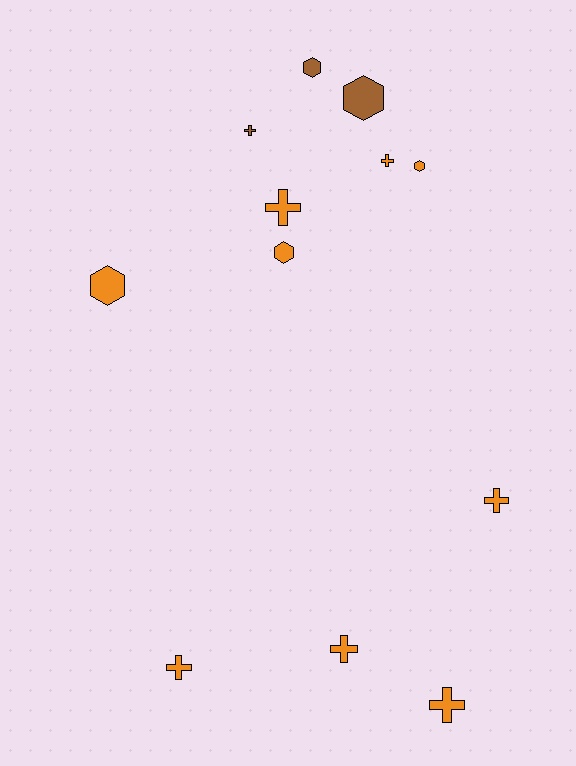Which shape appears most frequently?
Cross, with 7 objects.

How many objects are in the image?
There are 12 objects.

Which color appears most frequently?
Orange, with 9 objects.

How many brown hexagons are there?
There are 2 brown hexagons.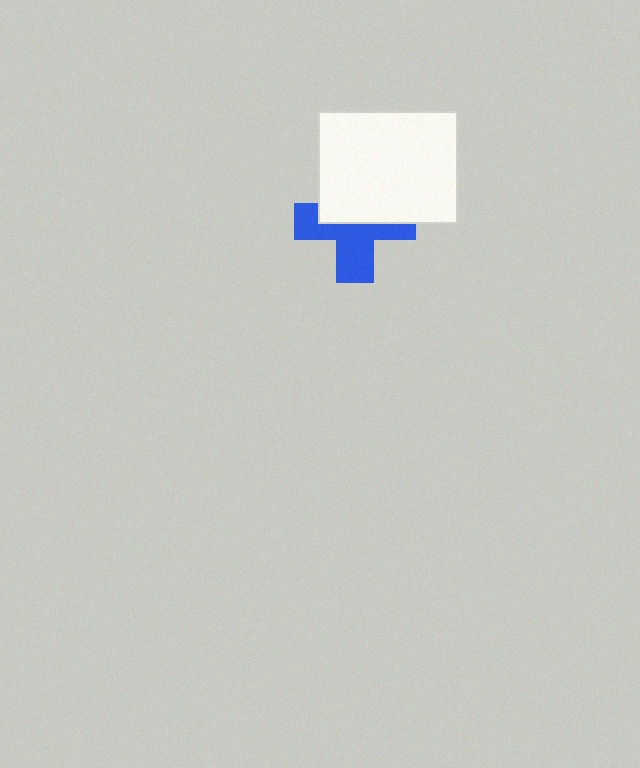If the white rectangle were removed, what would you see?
You would see the complete blue cross.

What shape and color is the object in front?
The object in front is a white rectangle.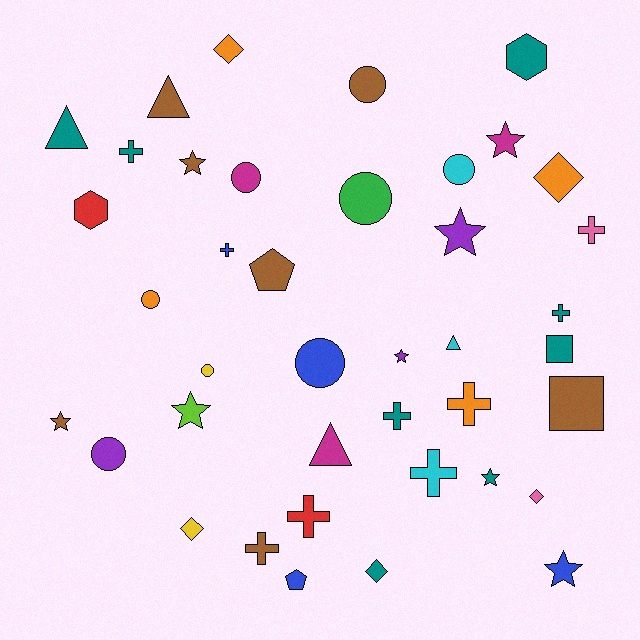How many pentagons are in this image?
There are 2 pentagons.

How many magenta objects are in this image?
There are 3 magenta objects.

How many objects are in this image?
There are 40 objects.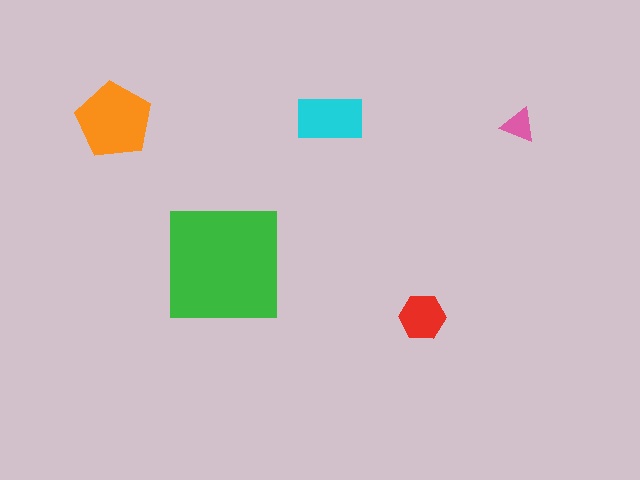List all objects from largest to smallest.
The green square, the orange pentagon, the cyan rectangle, the red hexagon, the pink triangle.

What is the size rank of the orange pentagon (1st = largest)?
2nd.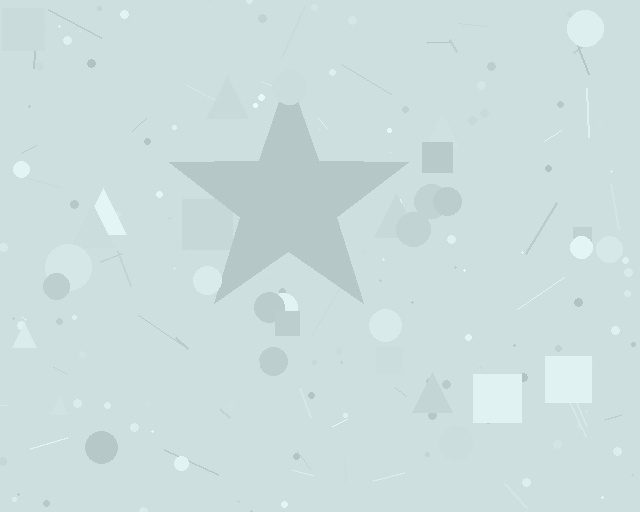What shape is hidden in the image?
A star is hidden in the image.